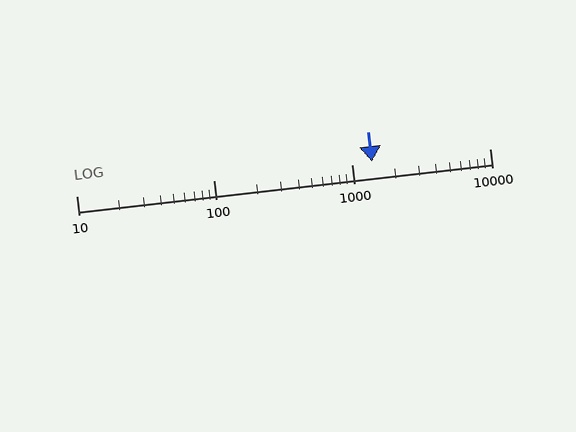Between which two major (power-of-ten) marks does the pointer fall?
The pointer is between 1000 and 10000.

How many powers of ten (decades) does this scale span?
The scale spans 3 decades, from 10 to 10000.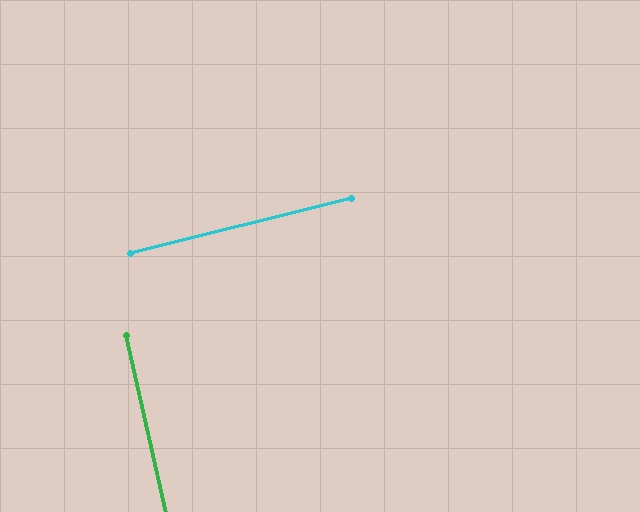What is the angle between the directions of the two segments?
Approximately 89 degrees.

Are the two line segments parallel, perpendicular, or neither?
Perpendicular — they meet at approximately 89°.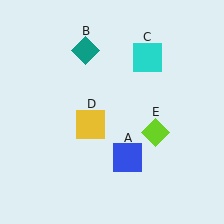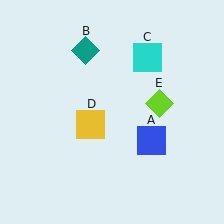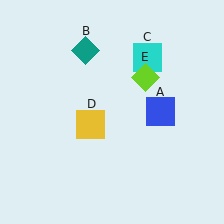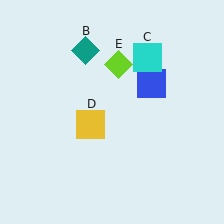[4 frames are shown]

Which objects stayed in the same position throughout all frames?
Teal diamond (object B) and cyan square (object C) and yellow square (object D) remained stationary.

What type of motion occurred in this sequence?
The blue square (object A), lime diamond (object E) rotated counterclockwise around the center of the scene.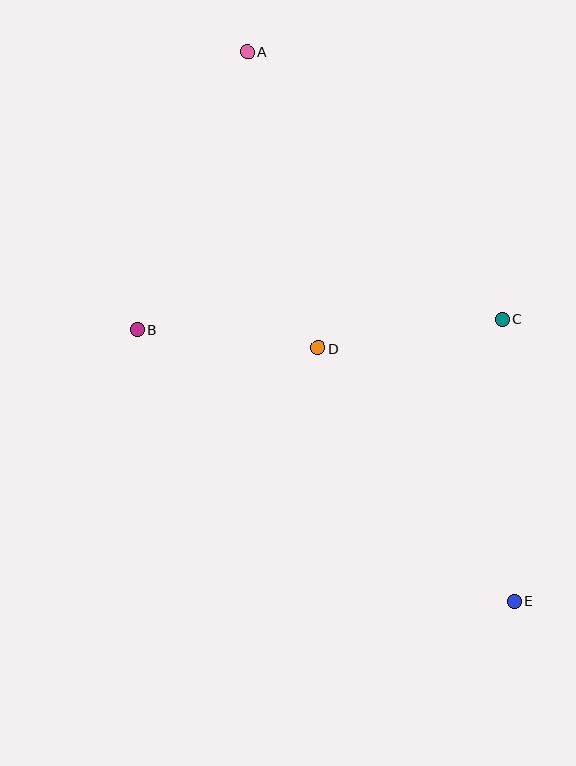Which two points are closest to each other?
Points B and D are closest to each other.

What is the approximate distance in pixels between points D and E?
The distance between D and E is approximately 320 pixels.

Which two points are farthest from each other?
Points A and E are farthest from each other.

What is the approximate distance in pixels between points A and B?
The distance between A and B is approximately 300 pixels.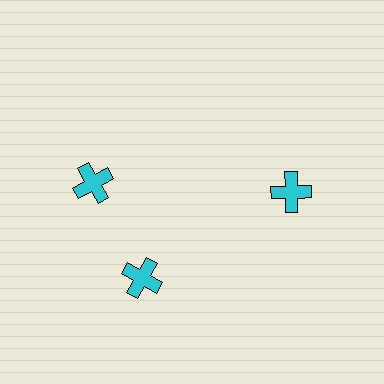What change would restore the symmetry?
The symmetry would be restored by rotating it back into even spacing with its neighbors so that all 3 crosses sit at equal angles and equal distance from the center.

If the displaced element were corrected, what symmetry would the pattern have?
It would have 3-fold rotational symmetry — the pattern would map onto itself every 120 degrees.